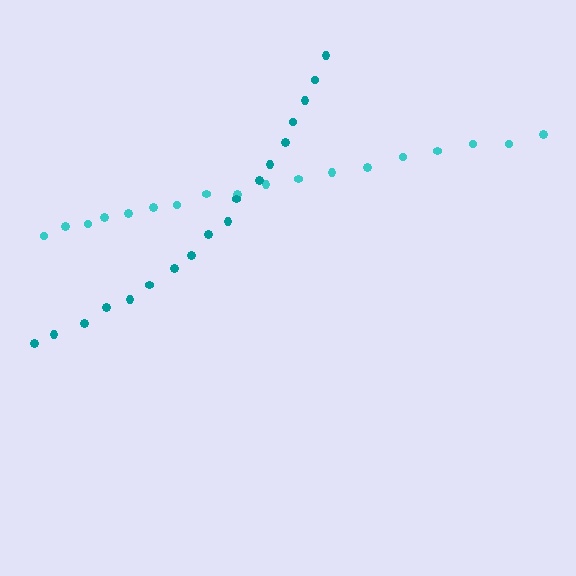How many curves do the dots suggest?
There are 2 distinct paths.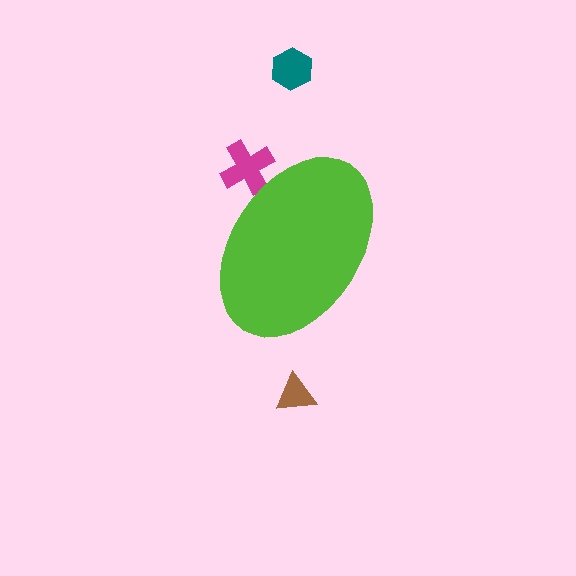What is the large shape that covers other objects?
A lime ellipse.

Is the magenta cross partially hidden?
Yes, the magenta cross is partially hidden behind the lime ellipse.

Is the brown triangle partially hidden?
No, the brown triangle is fully visible.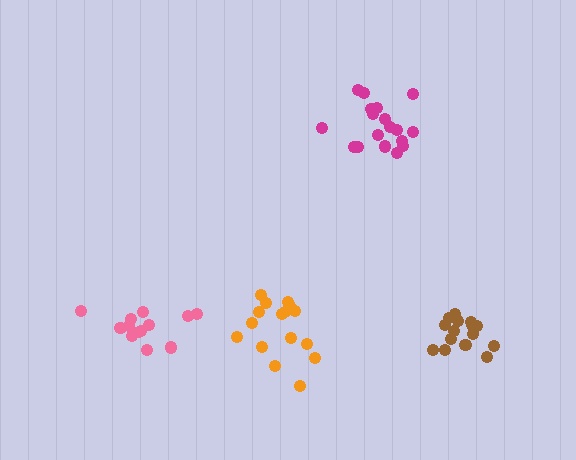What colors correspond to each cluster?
The clusters are colored: magenta, pink, orange, brown.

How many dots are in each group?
Group 1: 19 dots, Group 2: 13 dots, Group 3: 16 dots, Group 4: 15 dots (63 total).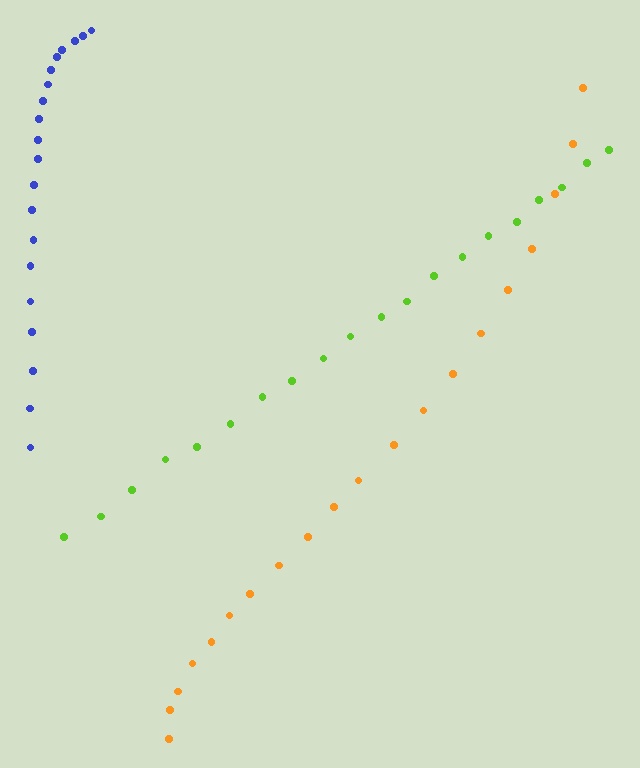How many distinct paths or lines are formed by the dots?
There are 3 distinct paths.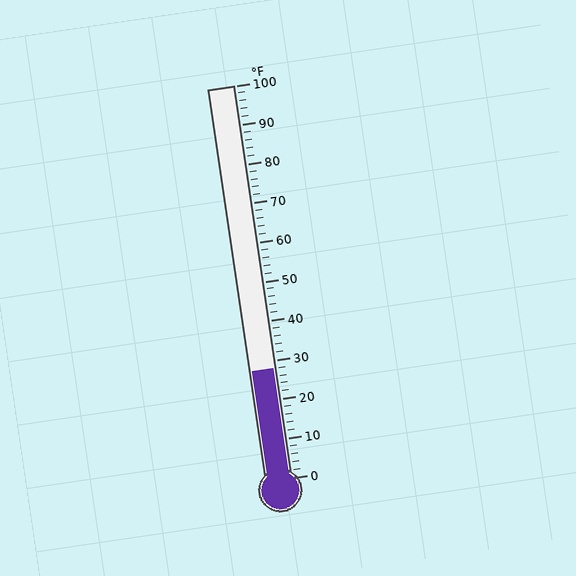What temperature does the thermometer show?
The thermometer shows approximately 28°F.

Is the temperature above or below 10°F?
The temperature is above 10°F.